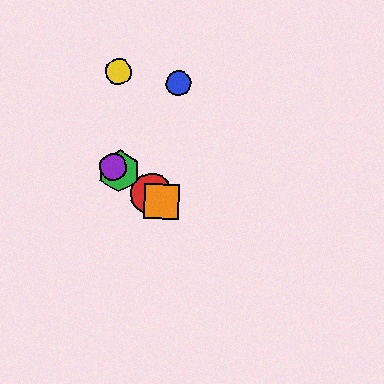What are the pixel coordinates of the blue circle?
The blue circle is at (178, 83).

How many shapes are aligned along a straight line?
4 shapes (the red circle, the green hexagon, the purple circle, the orange square) are aligned along a straight line.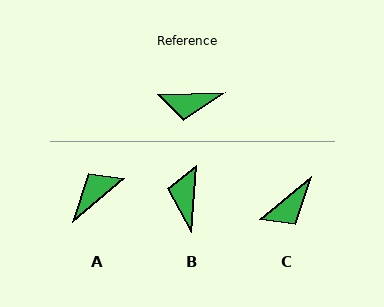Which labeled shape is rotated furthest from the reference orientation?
A, about 142 degrees away.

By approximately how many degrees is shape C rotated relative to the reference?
Approximately 39 degrees counter-clockwise.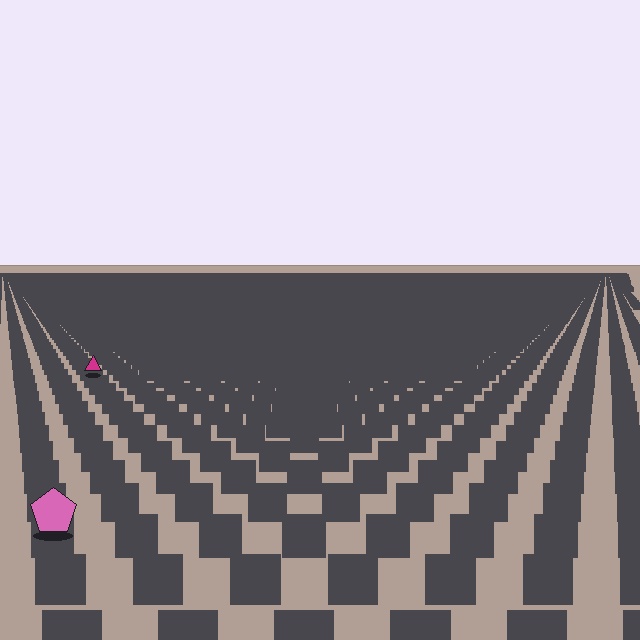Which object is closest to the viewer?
The pink pentagon is closest. The texture marks near it are larger and more spread out.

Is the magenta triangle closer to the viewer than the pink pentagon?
No. The pink pentagon is closer — you can tell from the texture gradient: the ground texture is coarser near it.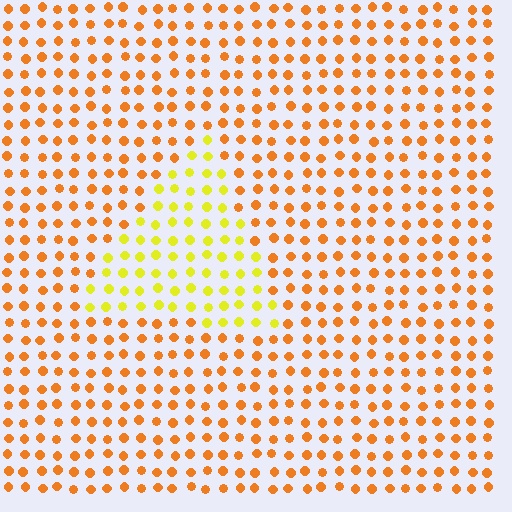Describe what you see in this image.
The image is filled with small orange elements in a uniform arrangement. A triangle-shaped region is visible where the elements are tinted to a slightly different hue, forming a subtle color boundary.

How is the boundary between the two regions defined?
The boundary is defined purely by a slight shift in hue (about 37 degrees). Spacing, size, and orientation are identical on both sides.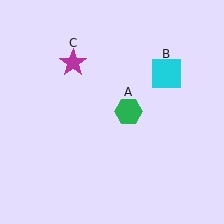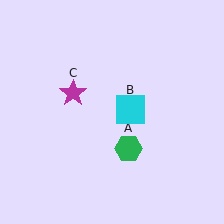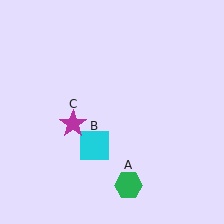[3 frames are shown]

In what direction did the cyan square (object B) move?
The cyan square (object B) moved down and to the left.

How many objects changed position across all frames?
3 objects changed position: green hexagon (object A), cyan square (object B), magenta star (object C).